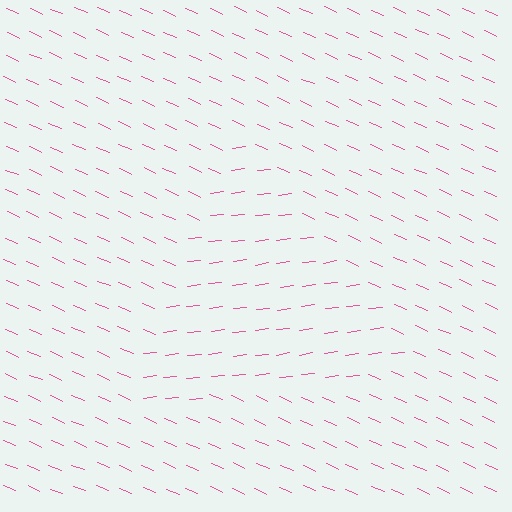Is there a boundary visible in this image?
Yes, there is a texture boundary formed by a change in line orientation.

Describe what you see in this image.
The image is filled with small pink line segments. A triangle region in the image has lines oriented differently from the surrounding lines, creating a visible texture boundary.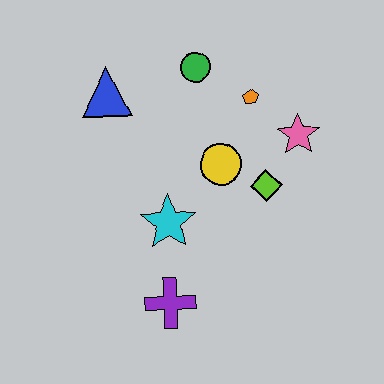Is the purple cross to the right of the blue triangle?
Yes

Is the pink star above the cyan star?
Yes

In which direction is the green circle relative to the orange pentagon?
The green circle is to the left of the orange pentagon.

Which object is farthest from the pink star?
The purple cross is farthest from the pink star.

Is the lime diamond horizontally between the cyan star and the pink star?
Yes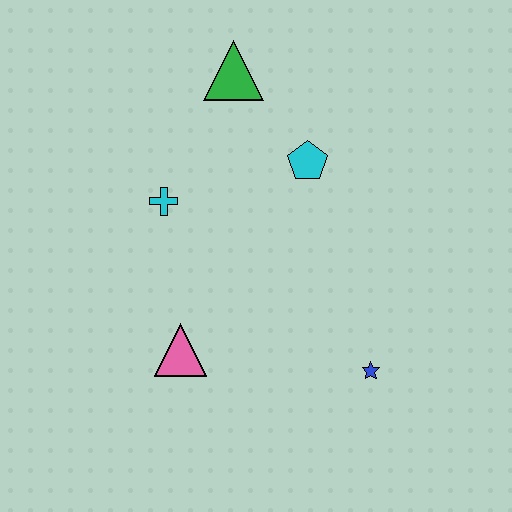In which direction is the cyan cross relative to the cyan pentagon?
The cyan cross is to the left of the cyan pentagon.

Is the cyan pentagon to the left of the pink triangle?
No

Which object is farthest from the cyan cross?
The blue star is farthest from the cyan cross.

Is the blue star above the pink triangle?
No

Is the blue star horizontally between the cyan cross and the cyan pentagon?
No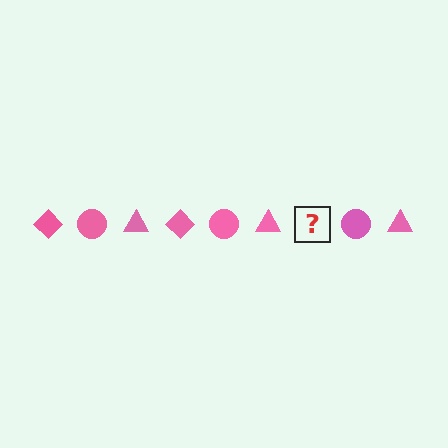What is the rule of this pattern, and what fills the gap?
The rule is that the pattern cycles through diamond, circle, triangle shapes in pink. The gap should be filled with a pink diamond.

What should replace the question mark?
The question mark should be replaced with a pink diamond.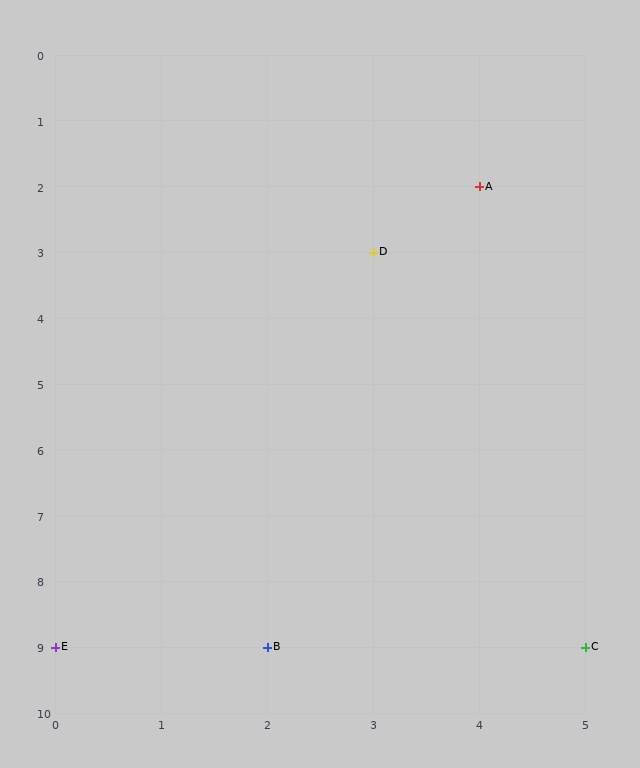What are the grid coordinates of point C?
Point C is at grid coordinates (5, 9).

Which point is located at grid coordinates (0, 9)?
Point E is at (0, 9).